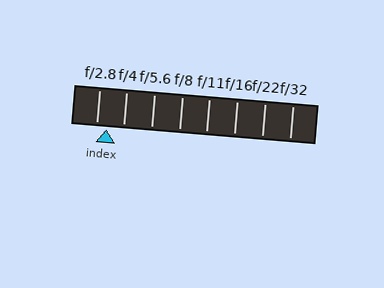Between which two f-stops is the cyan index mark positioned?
The index mark is between f/2.8 and f/4.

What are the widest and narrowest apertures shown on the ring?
The widest aperture shown is f/2.8 and the narrowest is f/32.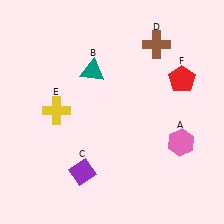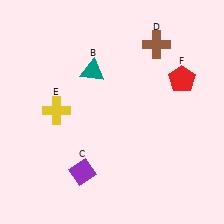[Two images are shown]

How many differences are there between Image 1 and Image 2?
There is 1 difference between the two images.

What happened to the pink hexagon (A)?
The pink hexagon (A) was removed in Image 2. It was in the bottom-right area of Image 1.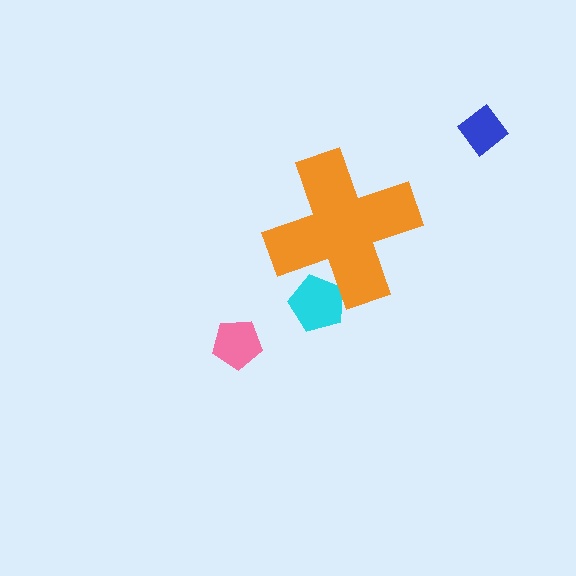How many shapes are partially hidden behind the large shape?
1 shape is partially hidden.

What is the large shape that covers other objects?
An orange cross.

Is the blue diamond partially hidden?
No, the blue diamond is fully visible.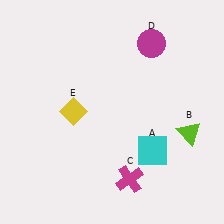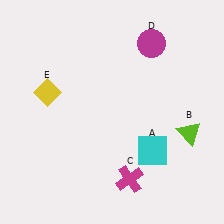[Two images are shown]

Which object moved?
The yellow diamond (E) moved left.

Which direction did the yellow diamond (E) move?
The yellow diamond (E) moved left.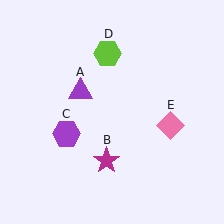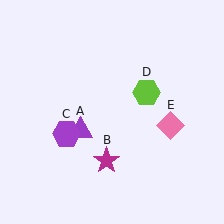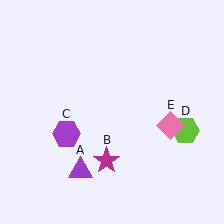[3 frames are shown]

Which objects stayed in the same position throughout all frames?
Magenta star (object B) and purple hexagon (object C) and pink diamond (object E) remained stationary.